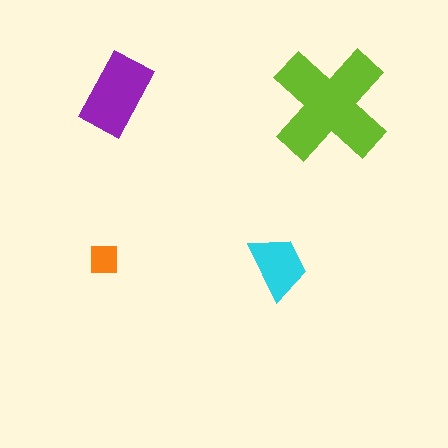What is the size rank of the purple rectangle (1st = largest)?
2nd.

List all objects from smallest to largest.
The orange square, the cyan trapezoid, the purple rectangle, the lime cross.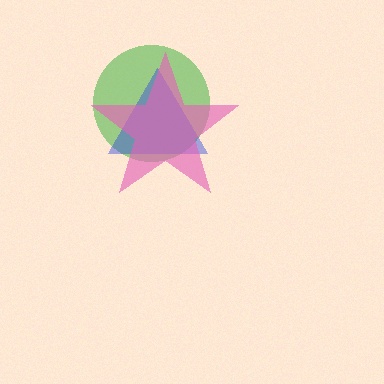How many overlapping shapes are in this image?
There are 3 overlapping shapes in the image.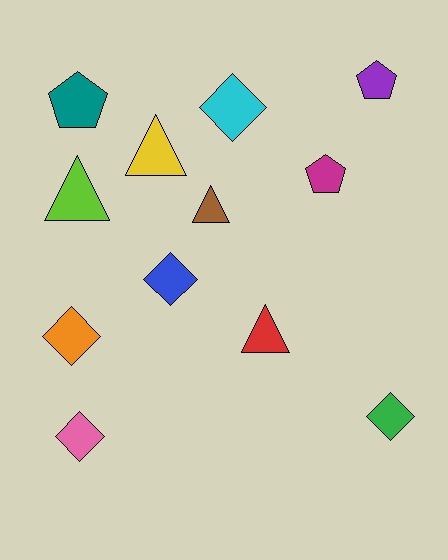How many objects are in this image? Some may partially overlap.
There are 12 objects.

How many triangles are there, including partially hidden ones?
There are 4 triangles.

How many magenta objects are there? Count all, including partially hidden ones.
There is 1 magenta object.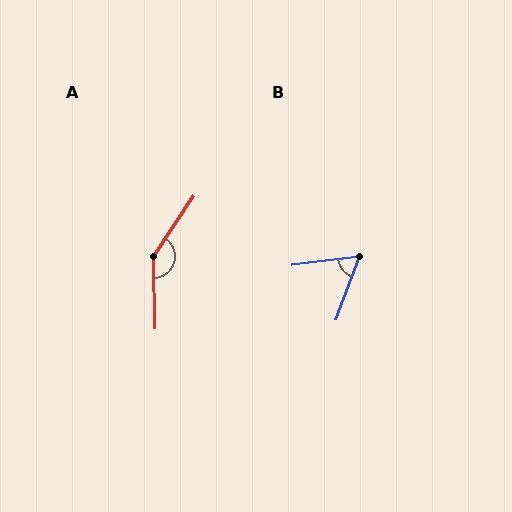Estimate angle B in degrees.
Approximately 62 degrees.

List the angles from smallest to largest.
B (62°), A (144°).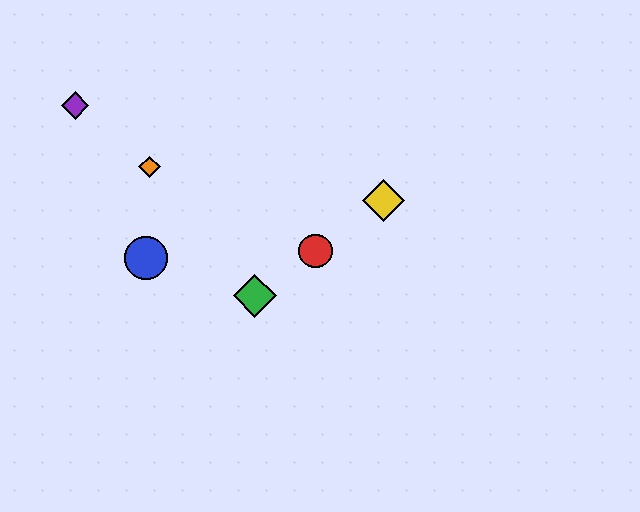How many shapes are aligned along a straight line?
3 shapes (the red circle, the green diamond, the yellow diamond) are aligned along a straight line.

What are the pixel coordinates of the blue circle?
The blue circle is at (146, 258).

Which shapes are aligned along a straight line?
The red circle, the green diamond, the yellow diamond are aligned along a straight line.